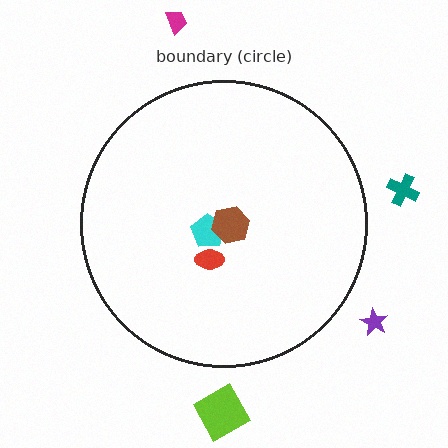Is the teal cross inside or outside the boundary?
Outside.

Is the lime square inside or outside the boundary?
Outside.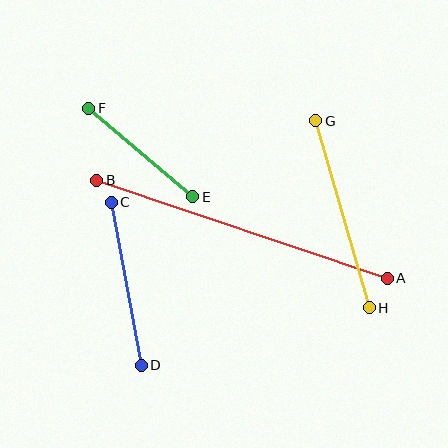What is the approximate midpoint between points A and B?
The midpoint is at approximately (242, 229) pixels.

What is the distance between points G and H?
The distance is approximately 194 pixels.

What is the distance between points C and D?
The distance is approximately 166 pixels.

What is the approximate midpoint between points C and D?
The midpoint is at approximately (126, 284) pixels.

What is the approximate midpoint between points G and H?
The midpoint is at approximately (343, 214) pixels.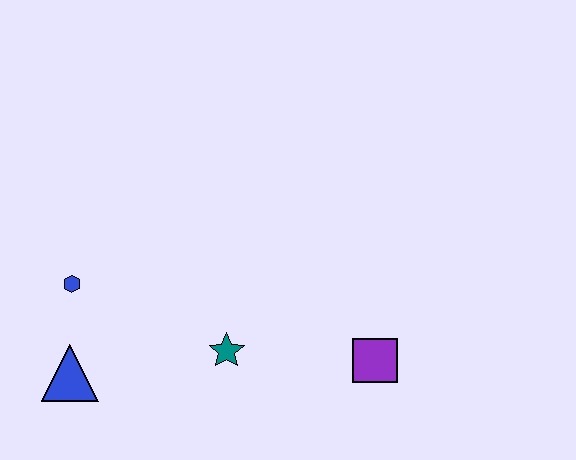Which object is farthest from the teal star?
The blue hexagon is farthest from the teal star.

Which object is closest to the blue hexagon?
The blue triangle is closest to the blue hexagon.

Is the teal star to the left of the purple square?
Yes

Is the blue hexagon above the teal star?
Yes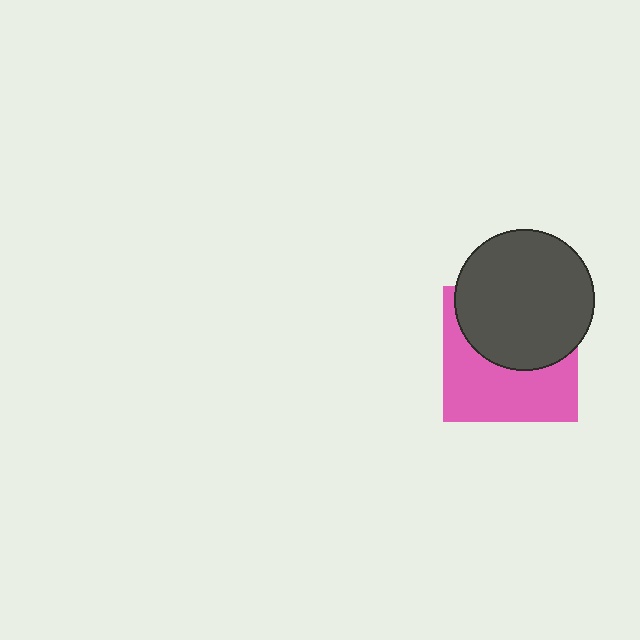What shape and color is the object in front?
The object in front is a dark gray circle.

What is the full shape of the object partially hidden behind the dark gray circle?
The partially hidden object is a pink square.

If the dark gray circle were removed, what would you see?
You would see the complete pink square.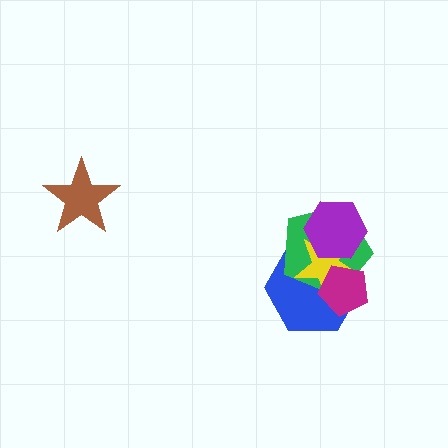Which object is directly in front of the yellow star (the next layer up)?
The magenta pentagon is directly in front of the yellow star.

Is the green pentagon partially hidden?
Yes, it is partially covered by another shape.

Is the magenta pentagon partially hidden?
No, no other shape covers it.